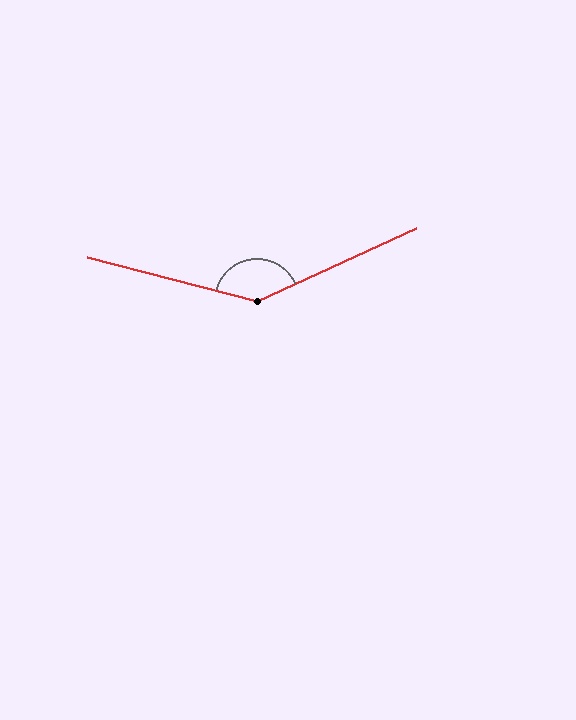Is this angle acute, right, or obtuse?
It is obtuse.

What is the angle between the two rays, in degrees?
Approximately 141 degrees.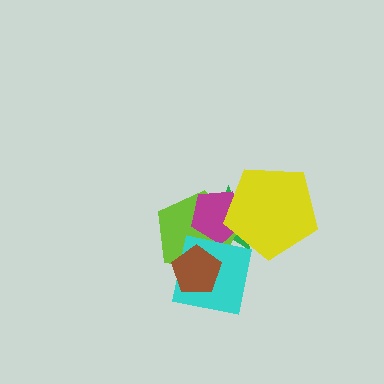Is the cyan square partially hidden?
Yes, it is partially covered by another shape.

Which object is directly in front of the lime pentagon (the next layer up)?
The magenta pentagon is directly in front of the lime pentagon.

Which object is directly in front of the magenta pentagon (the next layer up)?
The cyan square is directly in front of the magenta pentagon.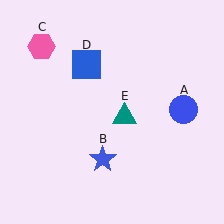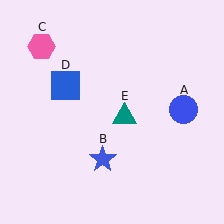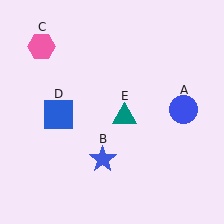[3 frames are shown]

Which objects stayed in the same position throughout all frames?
Blue circle (object A) and blue star (object B) and pink hexagon (object C) and teal triangle (object E) remained stationary.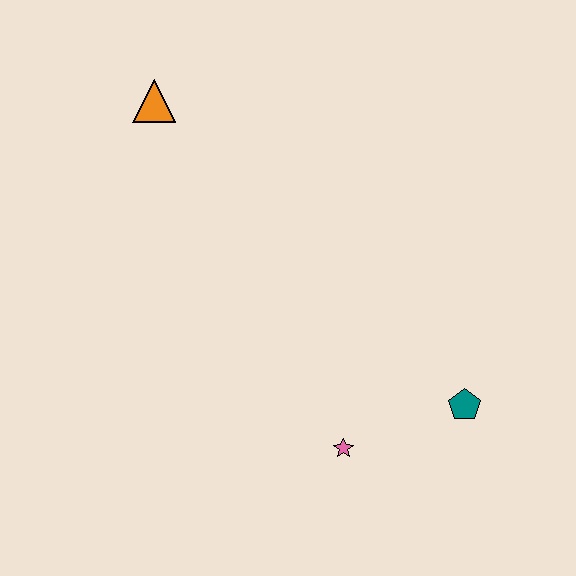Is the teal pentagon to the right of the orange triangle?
Yes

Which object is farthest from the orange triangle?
The teal pentagon is farthest from the orange triangle.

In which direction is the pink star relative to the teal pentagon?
The pink star is to the left of the teal pentagon.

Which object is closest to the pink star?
The teal pentagon is closest to the pink star.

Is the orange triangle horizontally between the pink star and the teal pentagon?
No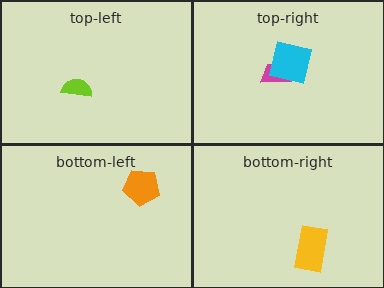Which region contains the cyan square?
The top-right region.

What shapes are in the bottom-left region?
The orange pentagon.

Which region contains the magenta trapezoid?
The top-right region.